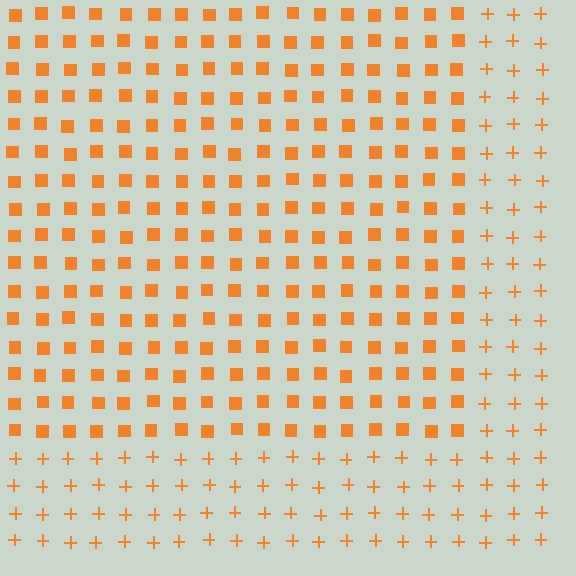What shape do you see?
I see a rectangle.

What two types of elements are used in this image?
The image uses squares inside the rectangle region and plus signs outside it.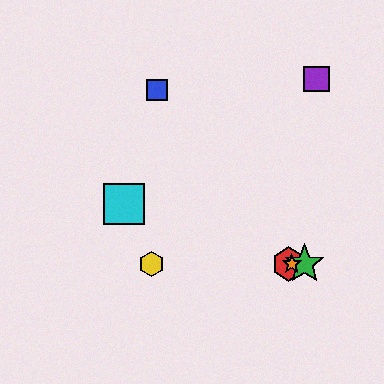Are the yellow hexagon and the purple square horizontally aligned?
No, the yellow hexagon is at y≈264 and the purple square is at y≈79.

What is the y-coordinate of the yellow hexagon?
The yellow hexagon is at y≈264.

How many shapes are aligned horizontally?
4 shapes (the red hexagon, the green star, the yellow hexagon, the orange star) are aligned horizontally.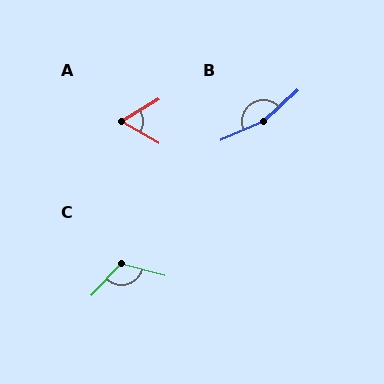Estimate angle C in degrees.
Approximately 118 degrees.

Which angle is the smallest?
A, at approximately 61 degrees.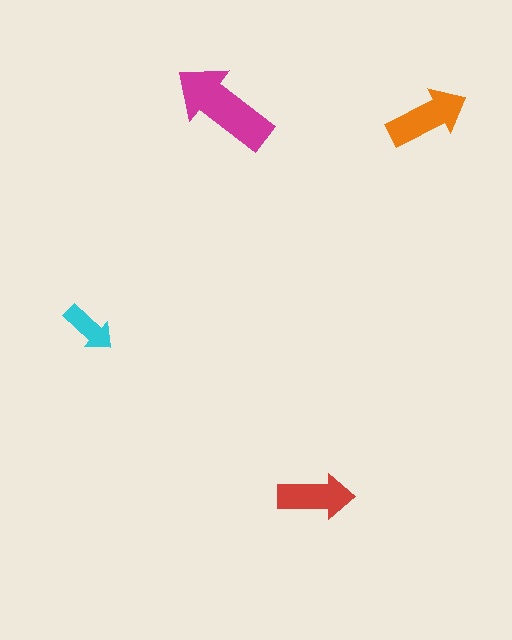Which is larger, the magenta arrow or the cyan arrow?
The magenta one.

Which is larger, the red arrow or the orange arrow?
The orange one.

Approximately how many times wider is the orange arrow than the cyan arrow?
About 1.5 times wider.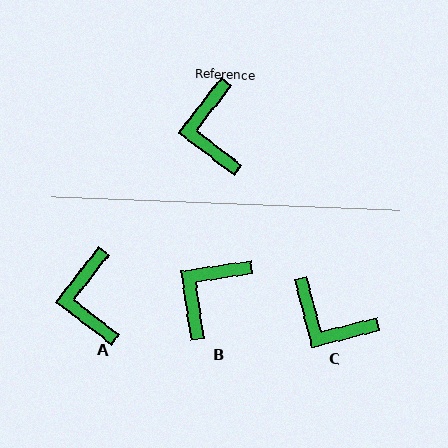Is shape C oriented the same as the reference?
No, it is off by about 52 degrees.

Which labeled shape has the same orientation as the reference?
A.